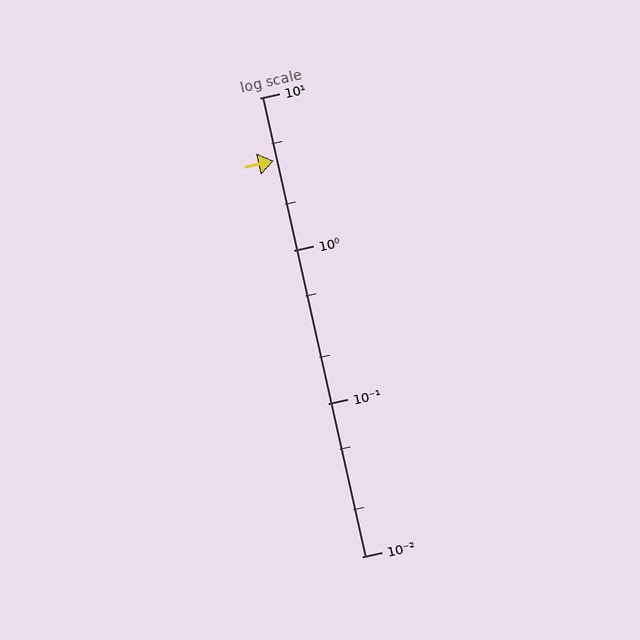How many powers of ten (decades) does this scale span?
The scale spans 3 decades, from 0.01 to 10.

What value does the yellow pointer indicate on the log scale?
The pointer indicates approximately 3.9.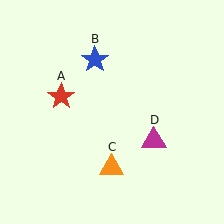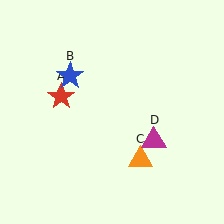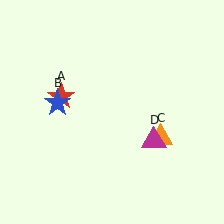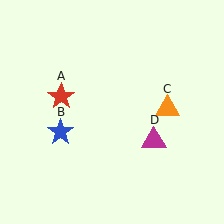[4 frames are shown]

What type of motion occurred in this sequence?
The blue star (object B), orange triangle (object C) rotated counterclockwise around the center of the scene.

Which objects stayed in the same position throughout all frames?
Red star (object A) and magenta triangle (object D) remained stationary.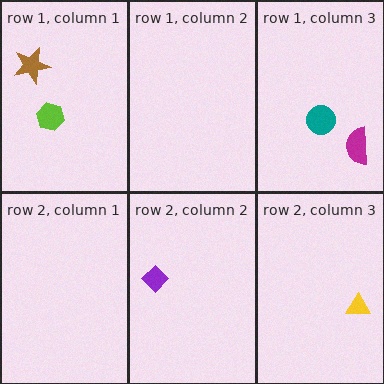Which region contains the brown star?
The row 1, column 1 region.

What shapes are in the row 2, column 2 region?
The purple diamond.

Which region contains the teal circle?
The row 1, column 3 region.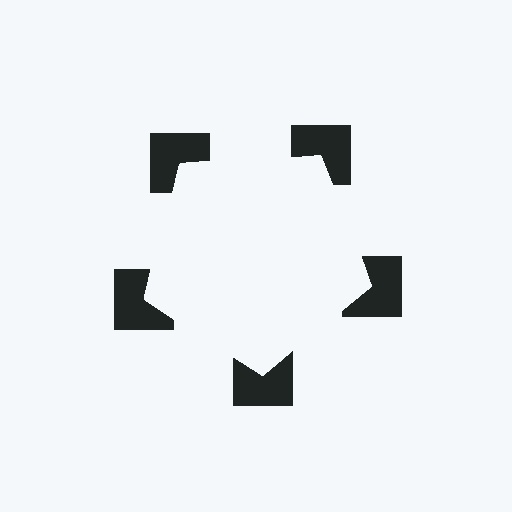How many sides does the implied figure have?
5 sides.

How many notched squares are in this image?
There are 5 — one at each vertex of the illusory pentagon.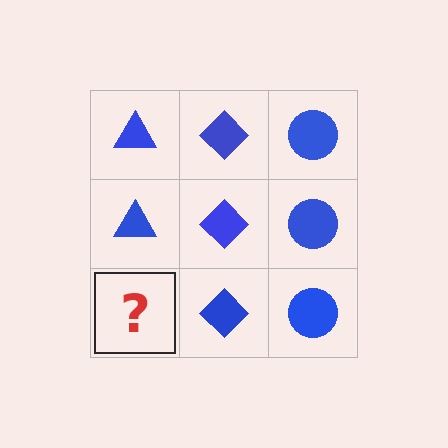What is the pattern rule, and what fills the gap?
The rule is that each column has a consistent shape. The gap should be filled with a blue triangle.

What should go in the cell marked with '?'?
The missing cell should contain a blue triangle.